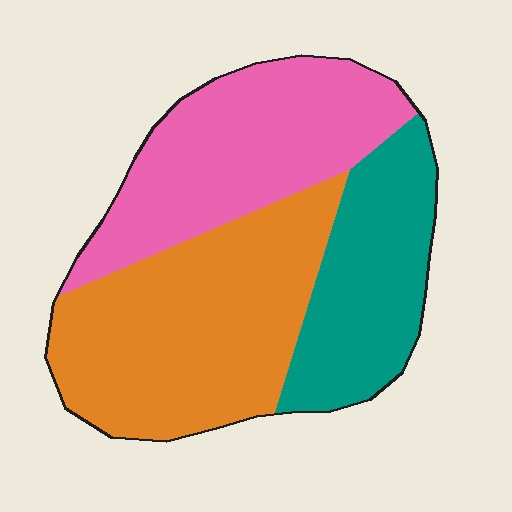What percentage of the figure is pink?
Pink takes up between a quarter and a half of the figure.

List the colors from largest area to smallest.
From largest to smallest: orange, pink, teal.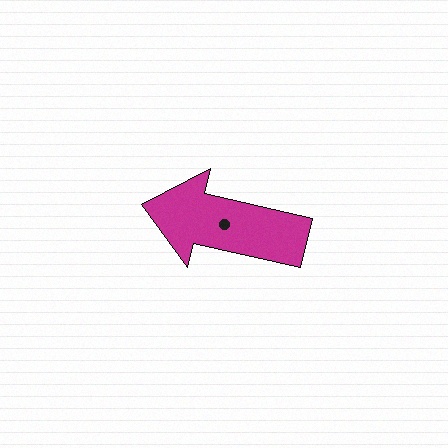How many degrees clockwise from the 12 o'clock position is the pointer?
Approximately 283 degrees.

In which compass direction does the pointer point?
West.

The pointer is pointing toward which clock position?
Roughly 9 o'clock.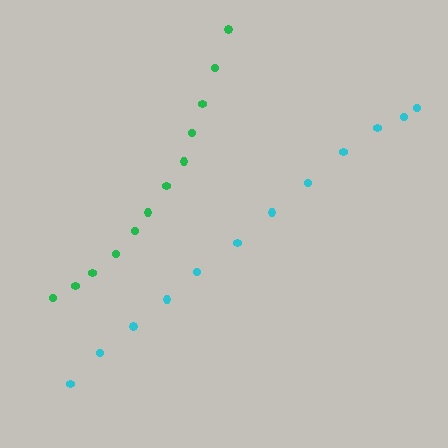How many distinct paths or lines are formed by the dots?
There are 2 distinct paths.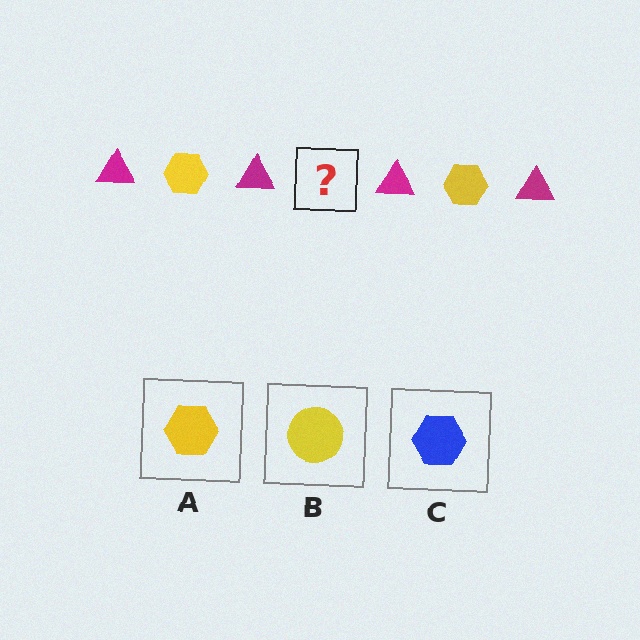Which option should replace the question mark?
Option A.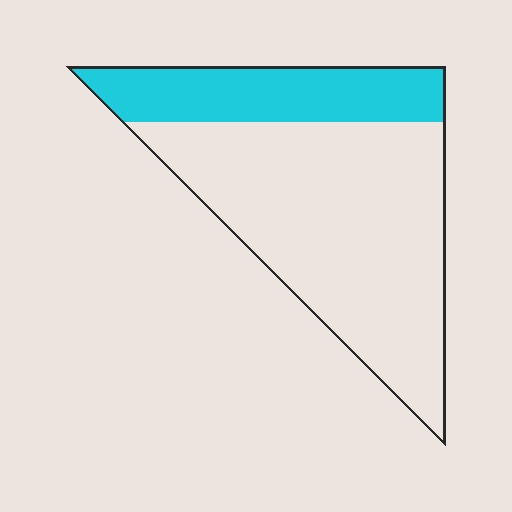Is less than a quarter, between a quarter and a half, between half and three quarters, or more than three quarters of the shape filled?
Between a quarter and a half.